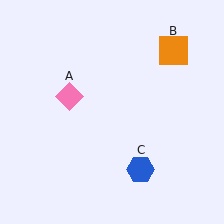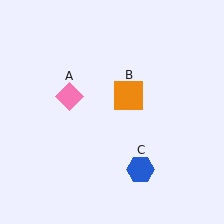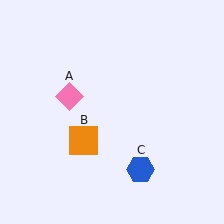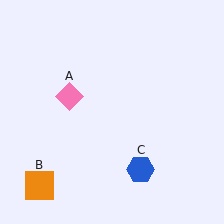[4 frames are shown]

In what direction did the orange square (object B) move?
The orange square (object B) moved down and to the left.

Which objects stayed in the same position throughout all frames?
Pink diamond (object A) and blue hexagon (object C) remained stationary.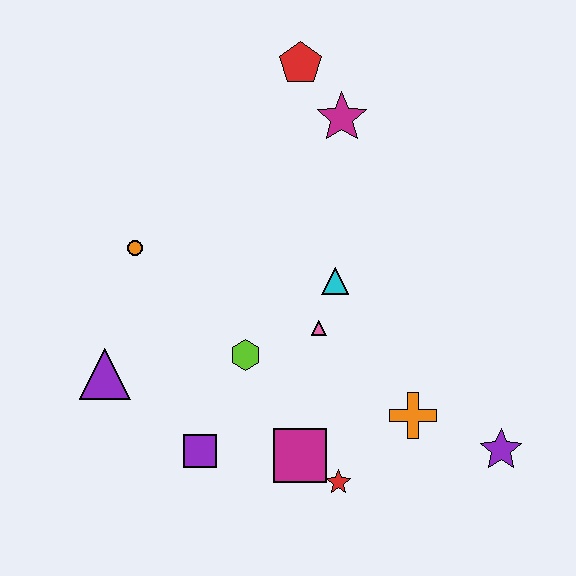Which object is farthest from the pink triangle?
The red pentagon is farthest from the pink triangle.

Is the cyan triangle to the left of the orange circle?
No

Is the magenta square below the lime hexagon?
Yes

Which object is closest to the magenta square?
The red star is closest to the magenta square.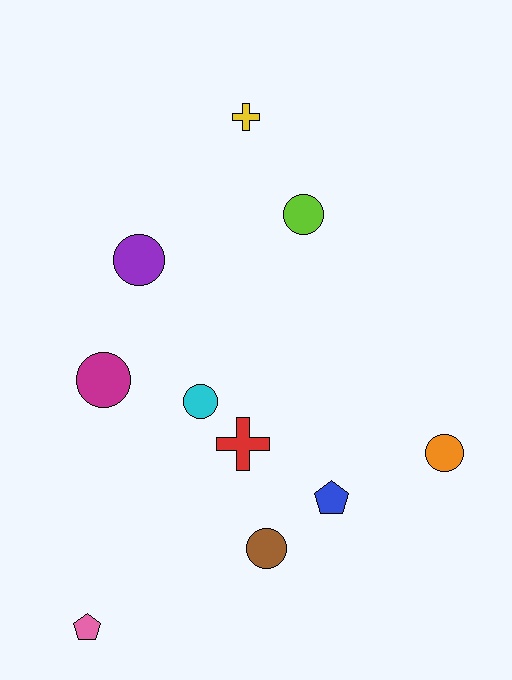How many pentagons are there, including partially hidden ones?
There are 2 pentagons.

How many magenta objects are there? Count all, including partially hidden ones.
There is 1 magenta object.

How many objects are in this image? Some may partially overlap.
There are 10 objects.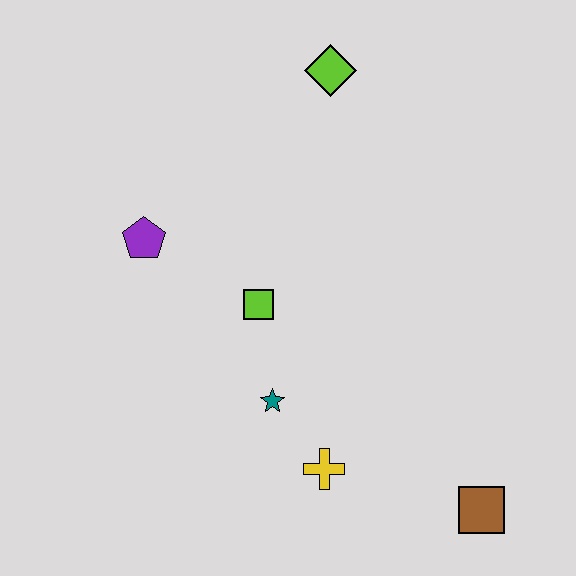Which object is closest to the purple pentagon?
The lime square is closest to the purple pentagon.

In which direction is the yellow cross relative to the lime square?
The yellow cross is below the lime square.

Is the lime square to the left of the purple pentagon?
No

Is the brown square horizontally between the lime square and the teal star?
No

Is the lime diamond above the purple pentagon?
Yes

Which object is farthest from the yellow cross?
The lime diamond is farthest from the yellow cross.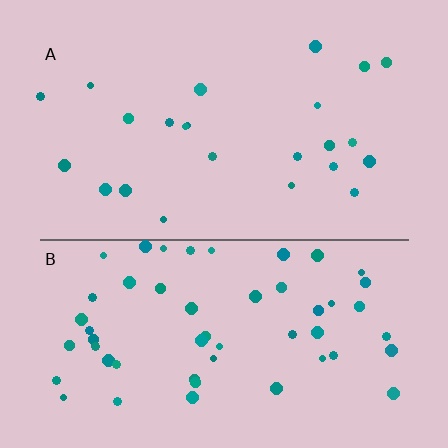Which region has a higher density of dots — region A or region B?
B (the bottom).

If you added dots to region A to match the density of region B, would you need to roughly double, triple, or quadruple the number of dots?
Approximately double.